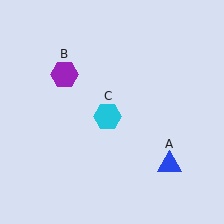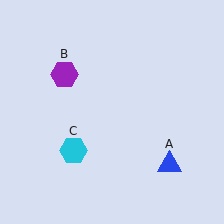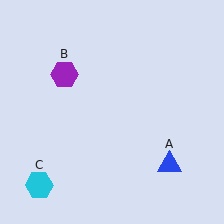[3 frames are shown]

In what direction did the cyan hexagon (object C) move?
The cyan hexagon (object C) moved down and to the left.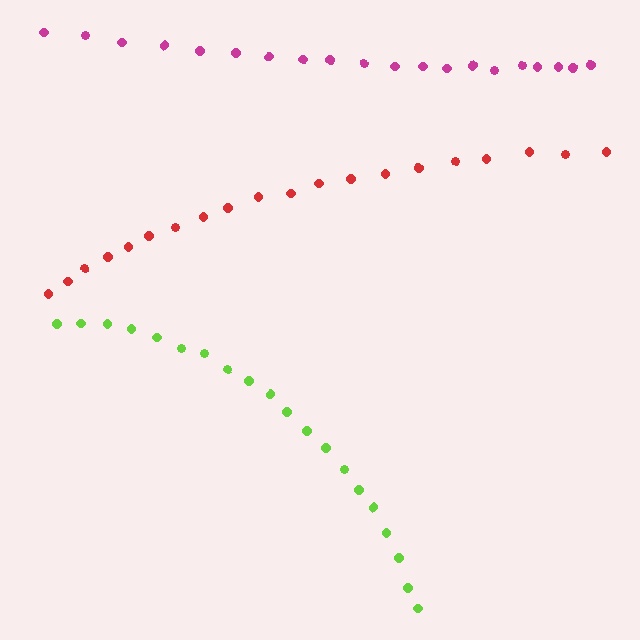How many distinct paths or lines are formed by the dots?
There are 3 distinct paths.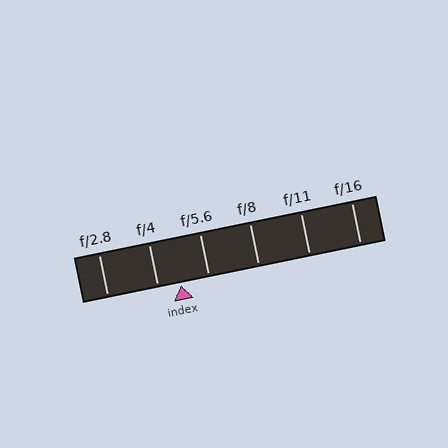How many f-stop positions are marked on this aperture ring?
There are 6 f-stop positions marked.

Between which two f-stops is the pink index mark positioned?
The index mark is between f/4 and f/5.6.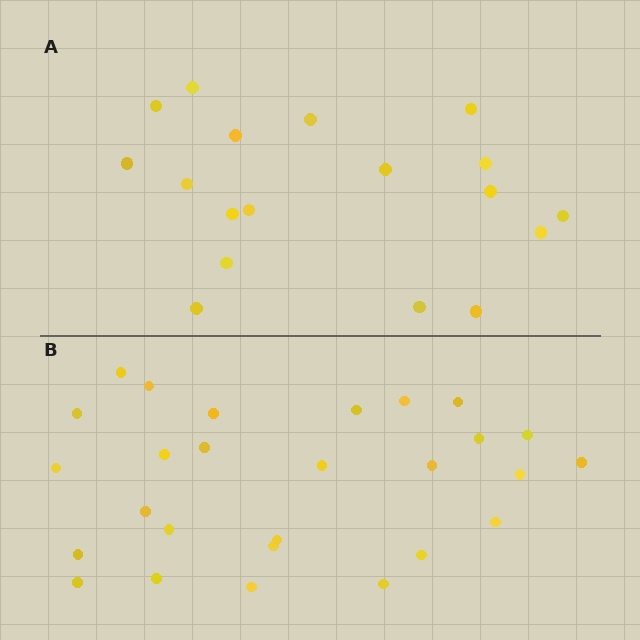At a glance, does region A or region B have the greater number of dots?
Region B (the bottom region) has more dots.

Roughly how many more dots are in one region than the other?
Region B has roughly 8 or so more dots than region A.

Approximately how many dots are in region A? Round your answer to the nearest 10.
About 20 dots. (The exact count is 18, which rounds to 20.)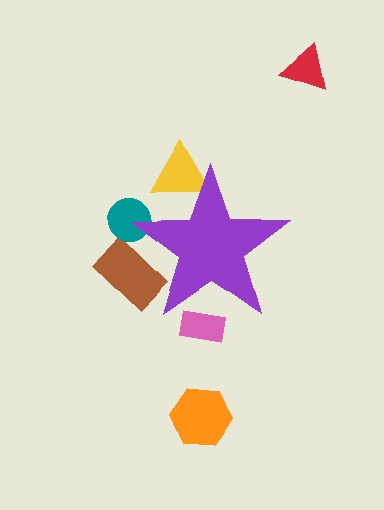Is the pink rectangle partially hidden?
Yes, the pink rectangle is partially hidden behind the purple star.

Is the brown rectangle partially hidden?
Yes, the brown rectangle is partially hidden behind the purple star.